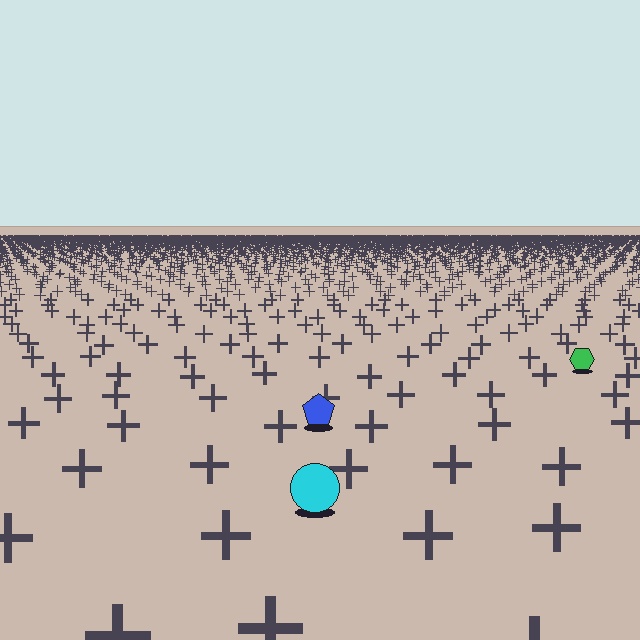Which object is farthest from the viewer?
The green hexagon is farthest from the viewer. It appears smaller and the ground texture around it is denser.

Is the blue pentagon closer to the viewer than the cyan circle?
No. The cyan circle is closer — you can tell from the texture gradient: the ground texture is coarser near it.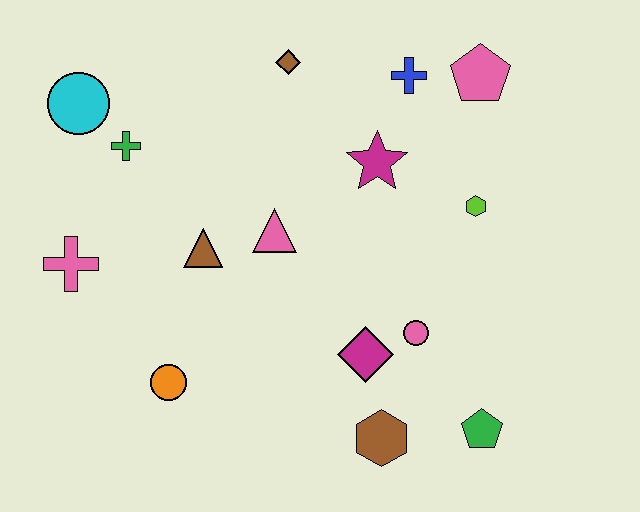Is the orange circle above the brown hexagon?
Yes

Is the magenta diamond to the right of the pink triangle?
Yes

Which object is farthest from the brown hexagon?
The cyan circle is farthest from the brown hexagon.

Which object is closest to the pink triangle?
The brown triangle is closest to the pink triangle.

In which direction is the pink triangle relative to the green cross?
The pink triangle is to the right of the green cross.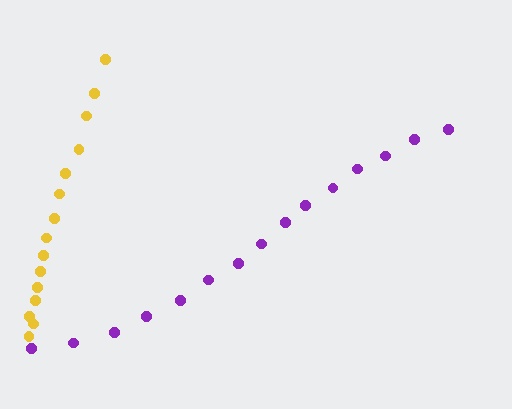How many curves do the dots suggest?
There are 2 distinct paths.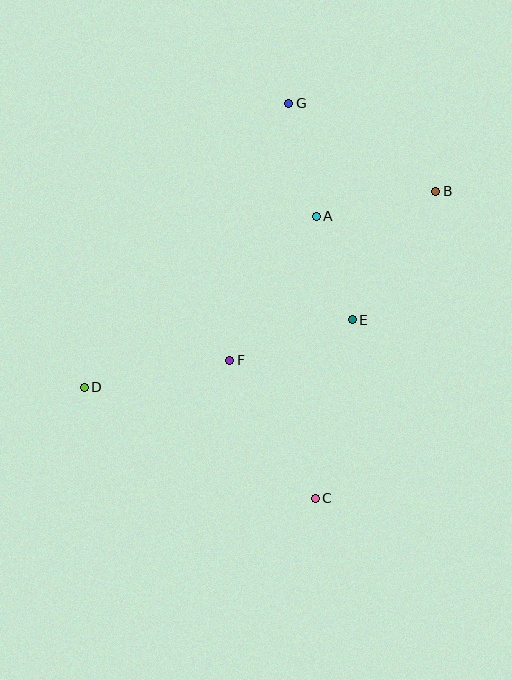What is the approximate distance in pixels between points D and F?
The distance between D and F is approximately 148 pixels.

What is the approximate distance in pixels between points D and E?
The distance between D and E is approximately 276 pixels.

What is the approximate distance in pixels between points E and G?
The distance between E and G is approximately 226 pixels.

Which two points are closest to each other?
Points A and E are closest to each other.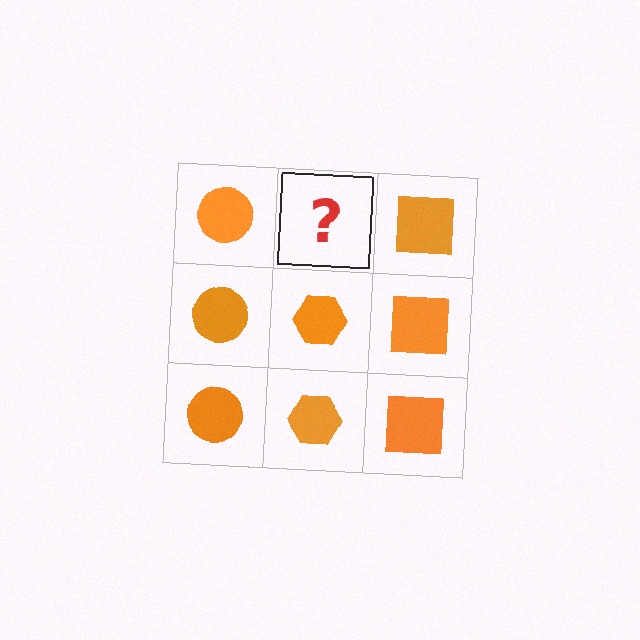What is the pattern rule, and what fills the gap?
The rule is that each column has a consistent shape. The gap should be filled with an orange hexagon.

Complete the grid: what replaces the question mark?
The question mark should be replaced with an orange hexagon.